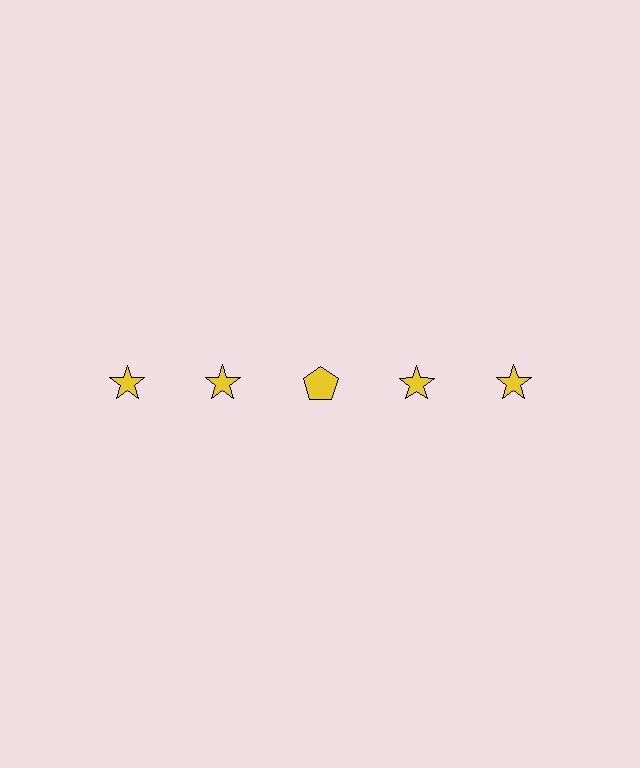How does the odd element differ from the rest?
It has a different shape: pentagon instead of star.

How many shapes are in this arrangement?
There are 5 shapes arranged in a grid pattern.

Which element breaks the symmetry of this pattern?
The yellow pentagon in the top row, center column breaks the symmetry. All other shapes are yellow stars.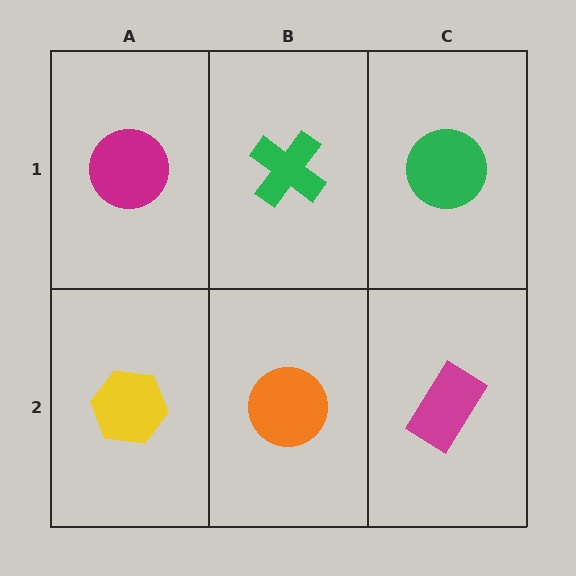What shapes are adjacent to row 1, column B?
An orange circle (row 2, column B), a magenta circle (row 1, column A), a green circle (row 1, column C).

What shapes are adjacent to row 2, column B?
A green cross (row 1, column B), a yellow hexagon (row 2, column A), a magenta rectangle (row 2, column C).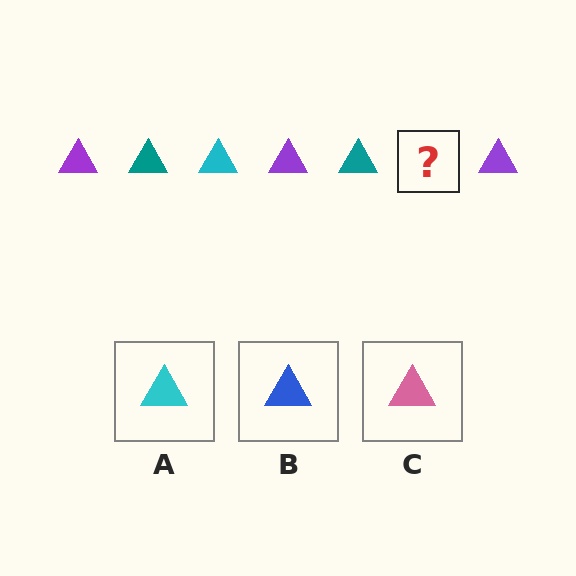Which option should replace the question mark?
Option A.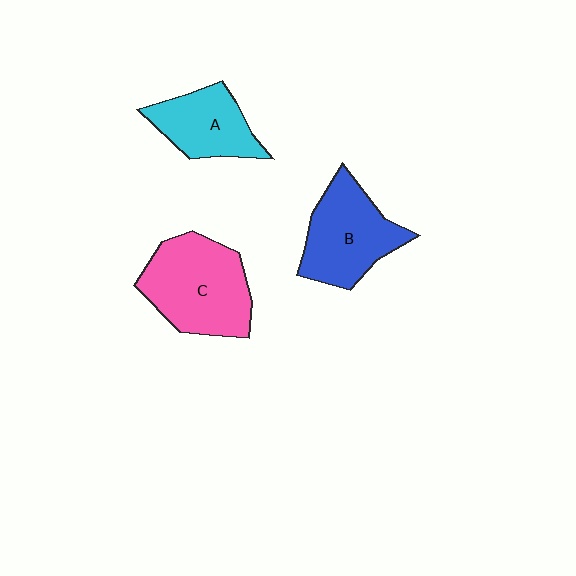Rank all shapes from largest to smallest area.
From largest to smallest: C (pink), B (blue), A (cyan).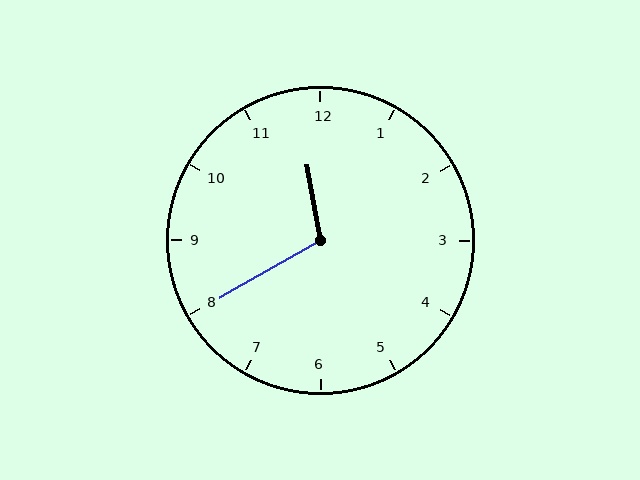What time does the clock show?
11:40.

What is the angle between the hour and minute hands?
Approximately 110 degrees.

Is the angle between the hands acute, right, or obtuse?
It is obtuse.